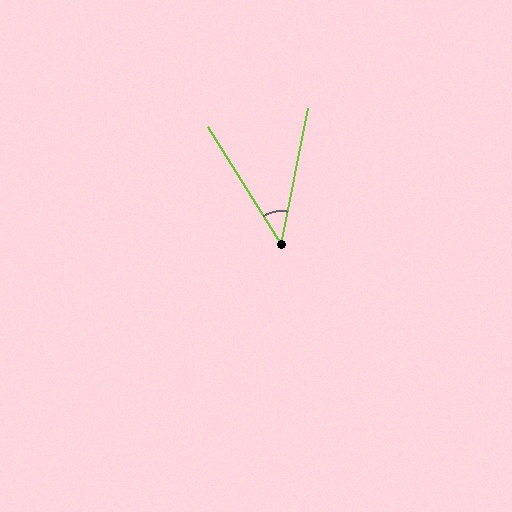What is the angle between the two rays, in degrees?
Approximately 43 degrees.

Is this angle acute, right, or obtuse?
It is acute.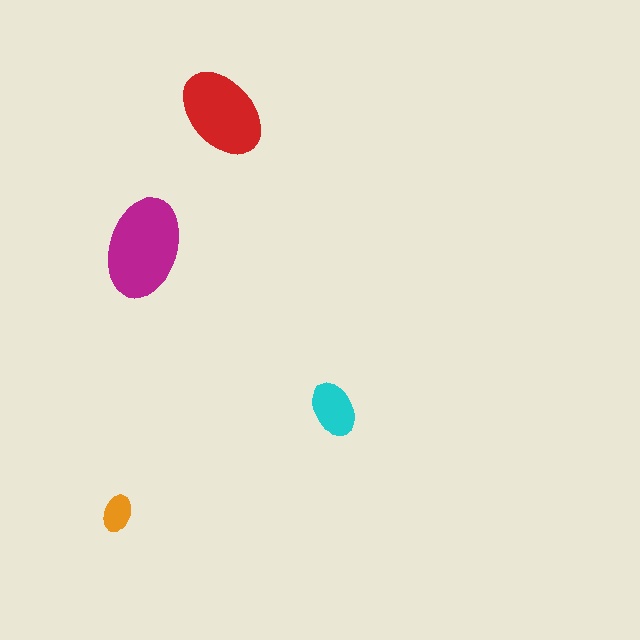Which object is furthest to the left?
The orange ellipse is leftmost.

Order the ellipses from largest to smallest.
the magenta one, the red one, the cyan one, the orange one.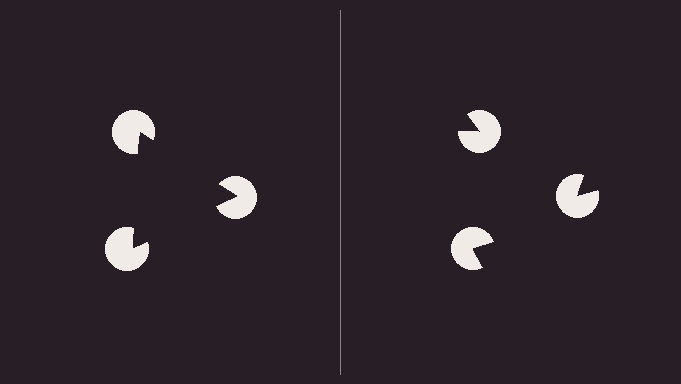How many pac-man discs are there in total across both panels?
6 — 3 on each side.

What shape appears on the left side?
An illusory triangle.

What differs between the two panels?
The pac-man discs are positioned identically on both sides; only the wedge orientations differ. On the left they align to a triangle; on the right they are misaligned.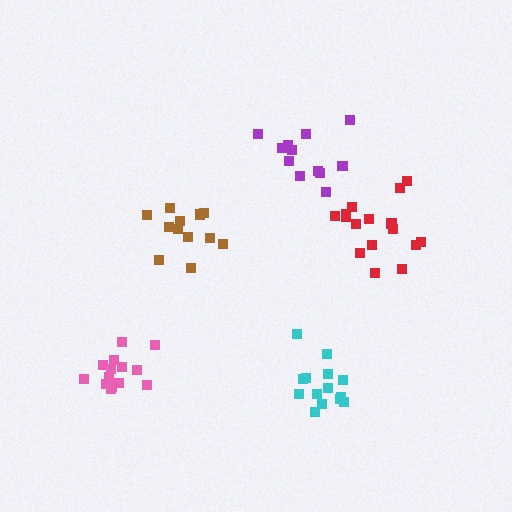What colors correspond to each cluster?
The clusters are colored: pink, cyan, brown, red, purple.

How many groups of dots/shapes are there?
There are 5 groups.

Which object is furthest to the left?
The pink cluster is leftmost.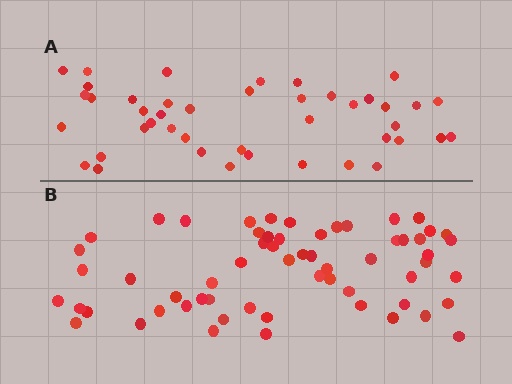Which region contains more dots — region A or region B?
Region B (the bottom region) has more dots.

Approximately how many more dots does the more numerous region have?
Region B has approximately 15 more dots than region A.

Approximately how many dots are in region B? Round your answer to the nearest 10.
About 60 dots.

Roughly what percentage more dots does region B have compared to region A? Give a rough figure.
About 40% more.